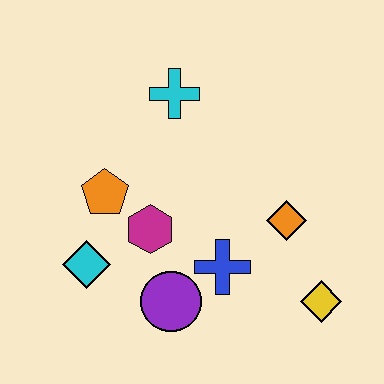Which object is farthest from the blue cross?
The cyan cross is farthest from the blue cross.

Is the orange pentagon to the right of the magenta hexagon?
No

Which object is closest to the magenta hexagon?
The orange pentagon is closest to the magenta hexagon.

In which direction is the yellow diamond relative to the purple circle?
The yellow diamond is to the right of the purple circle.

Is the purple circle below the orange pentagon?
Yes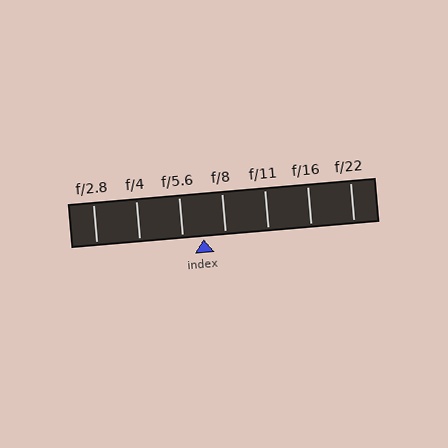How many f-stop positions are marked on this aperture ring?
There are 7 f-stop positions marked.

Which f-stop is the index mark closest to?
The index mark is closest to f/5.6.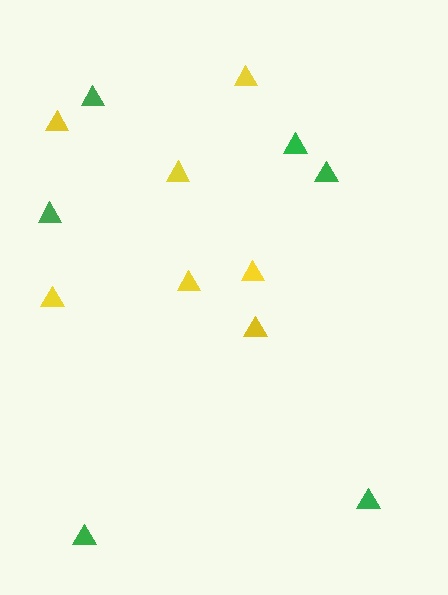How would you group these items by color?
There are 2 groups: one group of green triangles (6) and one group of yellow triangles (7).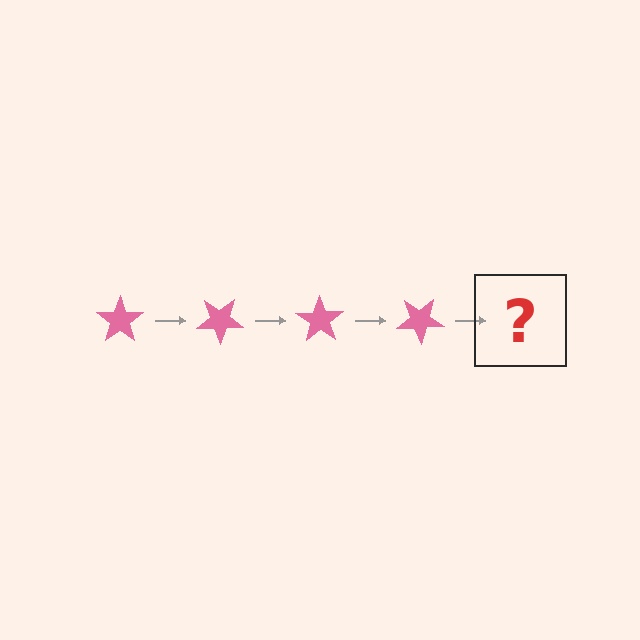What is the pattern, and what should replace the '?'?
The pattern is that the star rotates 35 degrees each step. The '?' should be a pink star rotated 140 degrees.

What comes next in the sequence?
The next element should be a pink star rotated 140 degrees.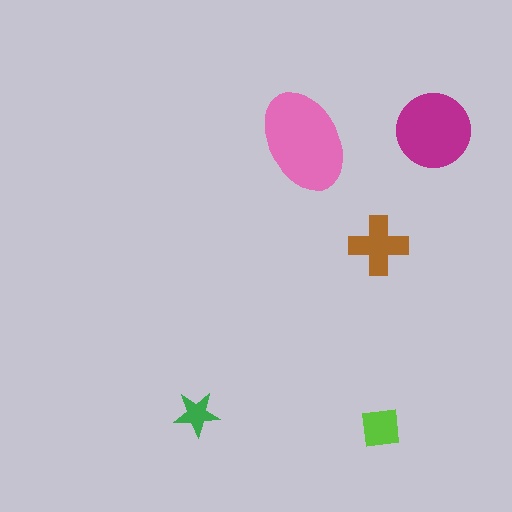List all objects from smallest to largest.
The green star, the lime square, the brown cross, the magenta circle, the pink ellipse.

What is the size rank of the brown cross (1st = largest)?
3rd.